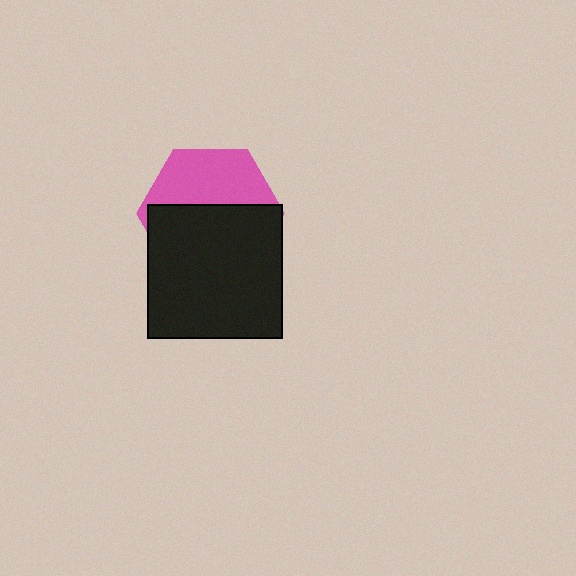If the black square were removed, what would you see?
You would see the complete pink hexagon.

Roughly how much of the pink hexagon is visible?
A small part of it is visible (roughly 41%).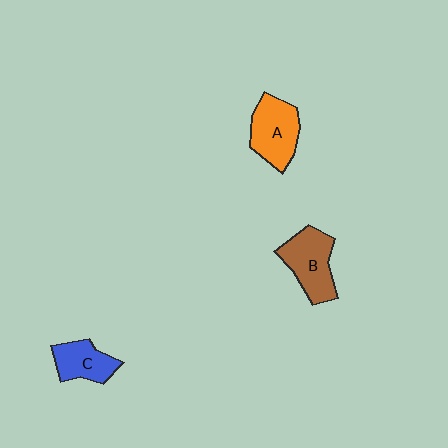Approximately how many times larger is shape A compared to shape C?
Approximately 1.3 times.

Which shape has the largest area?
Shape B (brown).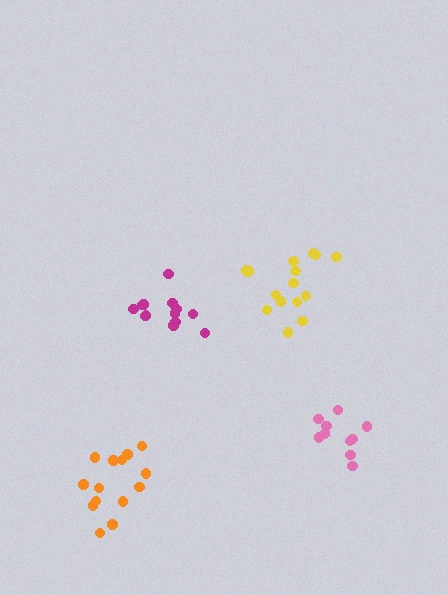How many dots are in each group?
Group 1: 14 dots, Group 2: 15 dots, Group 3: 13 dots, Group 4: 10 dots (52 total).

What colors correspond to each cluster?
The clusters are colored: orange, yellow, magenta, pink.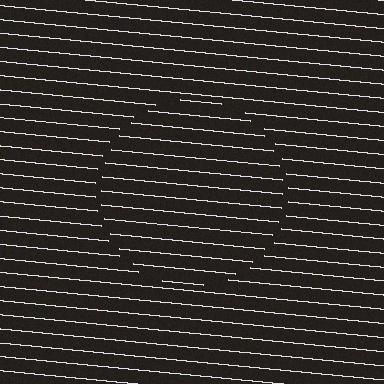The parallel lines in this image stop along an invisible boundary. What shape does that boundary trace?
An illusory circle. The interior of the shape contains the same grating, shifted by half a period — the contour is defined by the phase discontinuity where line-ends from the inner and outer gratings abut.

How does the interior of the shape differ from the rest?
The interior of the shape contains the same grating, shifted by half a period — the contour is defined by the phase discontinuity where line-ends from the inner and outer gratings abut.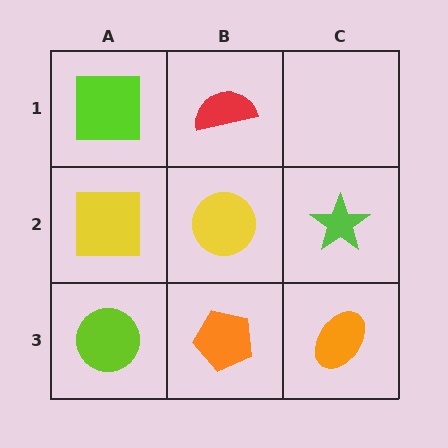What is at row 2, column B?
A yellow circle.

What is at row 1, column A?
A lime square.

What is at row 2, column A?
A yellow square.